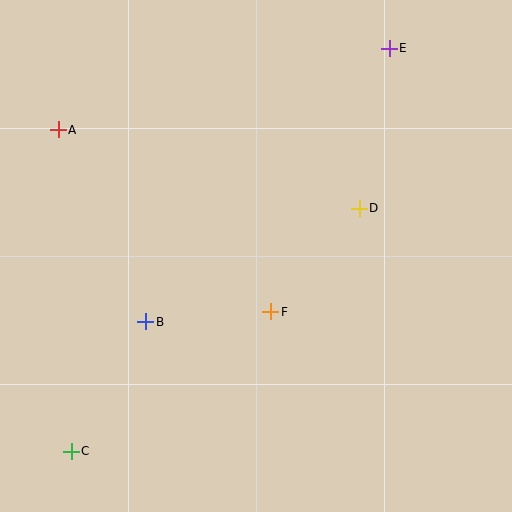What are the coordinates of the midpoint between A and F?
The midpoint between A and F is at (165, 221).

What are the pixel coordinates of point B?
Point B is at (146, 322).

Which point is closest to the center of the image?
Point F at (271, 312) is closest to the center.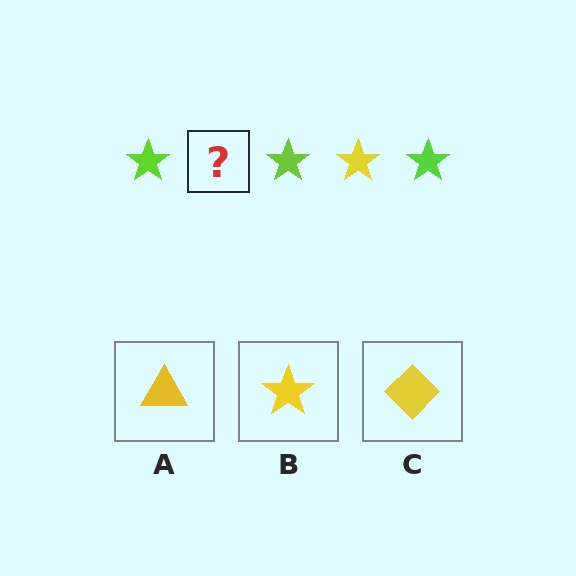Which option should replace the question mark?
Option B.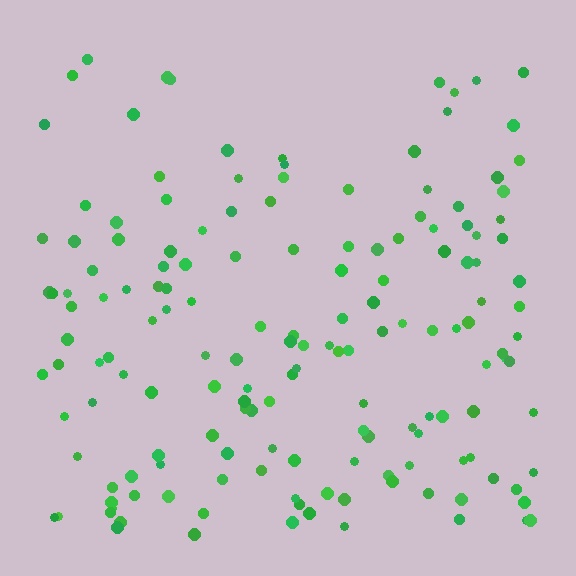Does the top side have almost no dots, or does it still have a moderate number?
Still a moderate number, just noticeably fewer than the bottom.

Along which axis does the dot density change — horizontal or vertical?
Vertical.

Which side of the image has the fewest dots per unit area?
The top.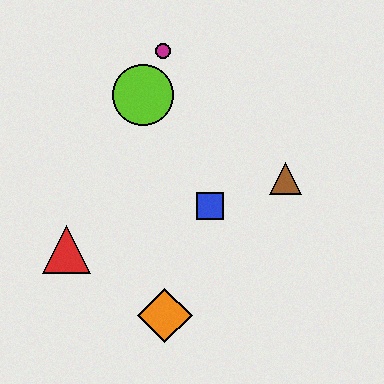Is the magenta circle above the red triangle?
Yes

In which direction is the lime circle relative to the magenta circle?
The lime circle is below the magenta circle.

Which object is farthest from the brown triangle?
The red triangle is farthest from the brown triangle.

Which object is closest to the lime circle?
The magenta circle is closest to the lime circle.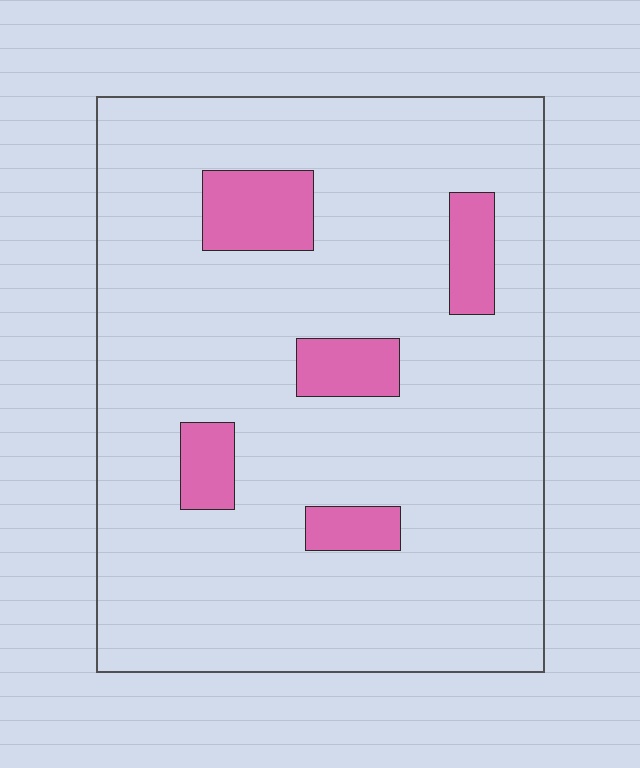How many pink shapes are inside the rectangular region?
5.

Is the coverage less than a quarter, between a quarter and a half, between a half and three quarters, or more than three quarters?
Less than a quarter.